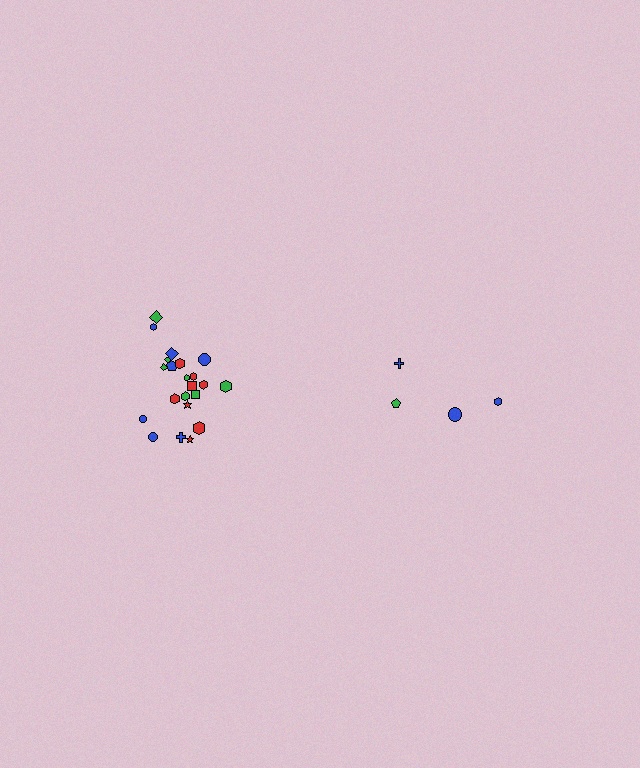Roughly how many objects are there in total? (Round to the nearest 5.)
Roughly 25 objects in total.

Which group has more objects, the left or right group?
The left group.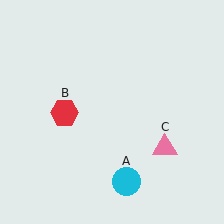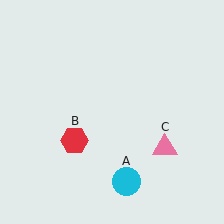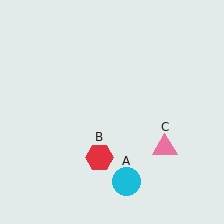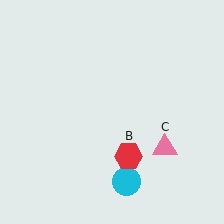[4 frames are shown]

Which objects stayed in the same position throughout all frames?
Cyan circle (object A) and pink triangle (object C) remained stationary.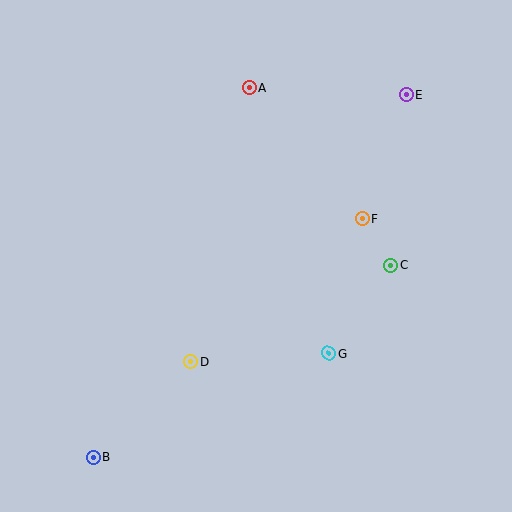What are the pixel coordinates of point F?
Point F is at (362, 219).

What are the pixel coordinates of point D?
Point D is at (191, 362).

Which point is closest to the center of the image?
Point F at (362, 219) is closest to the center.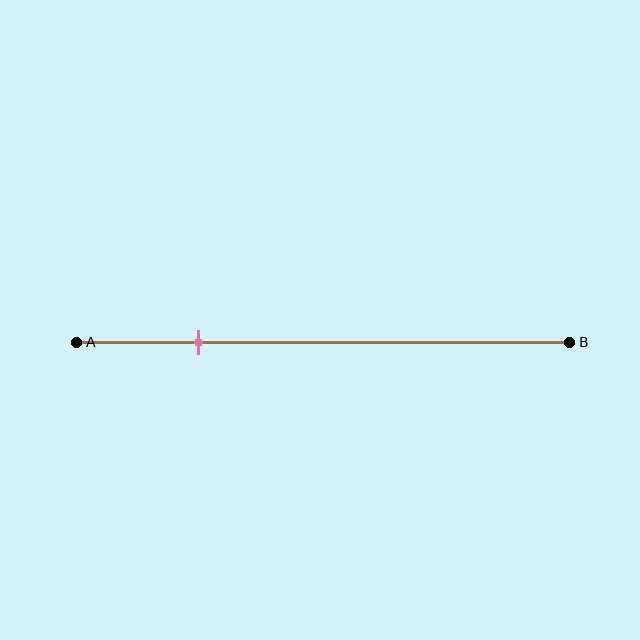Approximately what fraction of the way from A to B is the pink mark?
The pink mark is approximately 25% of the way from A to B.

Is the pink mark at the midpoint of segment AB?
No, the mark is at about 25% from A, not at the 50% midpoint.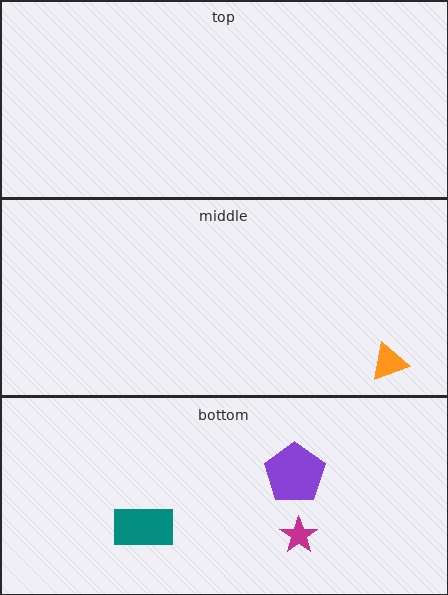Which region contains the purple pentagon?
The bottom region.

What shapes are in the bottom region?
The purple pentagon, the magenta star, the teal rectangle.